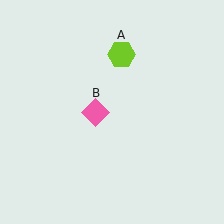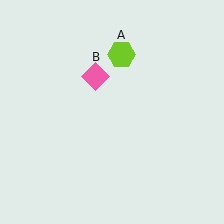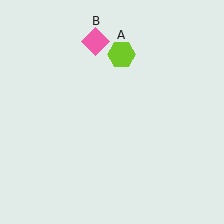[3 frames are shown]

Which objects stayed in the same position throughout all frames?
Lime hexagon (object A) remained stationary.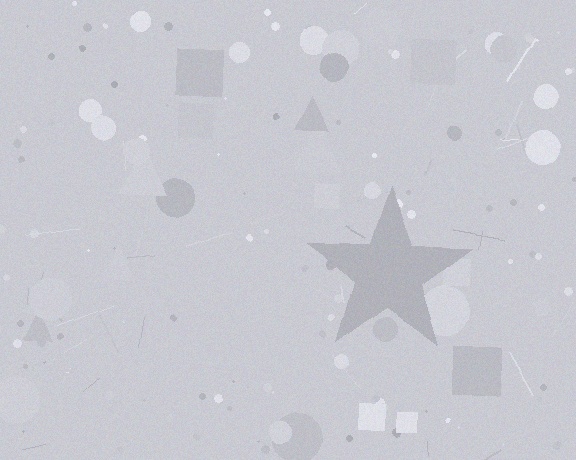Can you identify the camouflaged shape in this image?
The camouflaged shape is a star.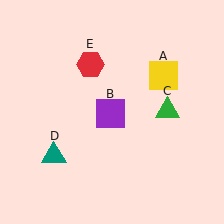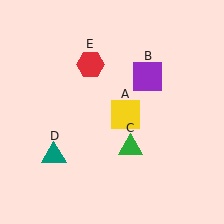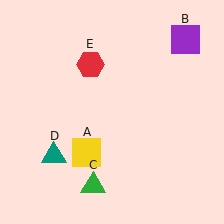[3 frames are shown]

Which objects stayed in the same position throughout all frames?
Teal triangle (object D) and red hexagon (object E) remained stationary.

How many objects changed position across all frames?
3 objects changed position: yellow square (object A), purple square (object B), green triangle (object C).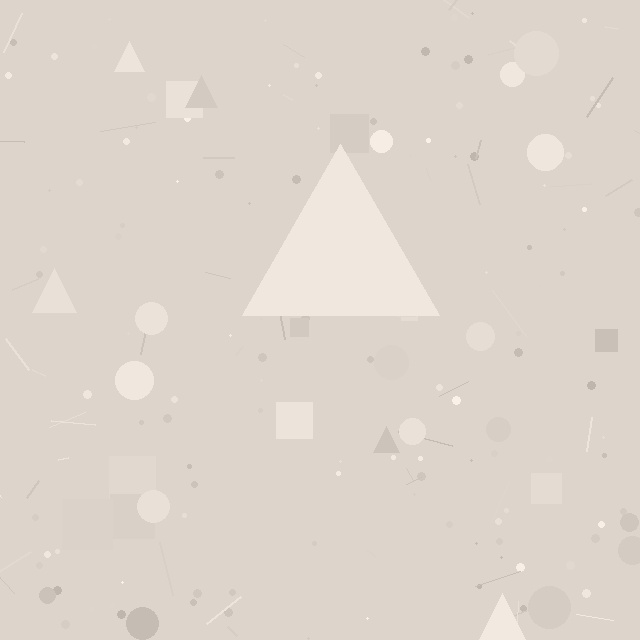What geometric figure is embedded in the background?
A triangle is embedded in the background.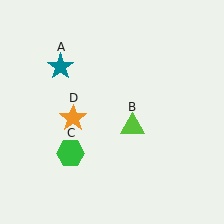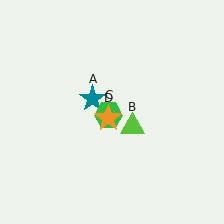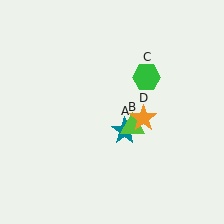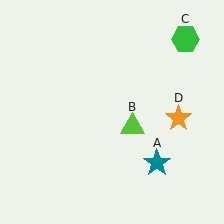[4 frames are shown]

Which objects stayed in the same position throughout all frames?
Lime triangle (object B) remained stationary.